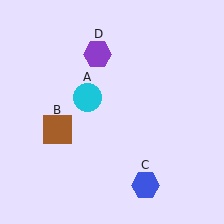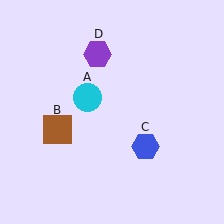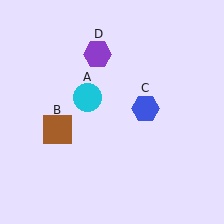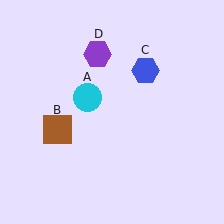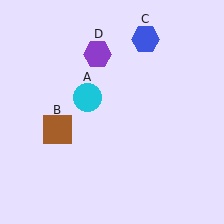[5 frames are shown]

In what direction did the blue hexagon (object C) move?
The blue hexagon (object C) moved up.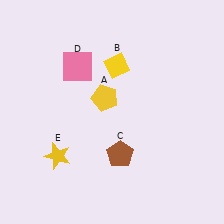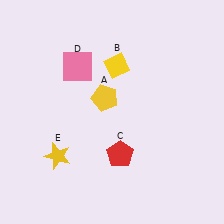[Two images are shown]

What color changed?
The pentagon (C) changed from brown in Image 1 to red in Image 2.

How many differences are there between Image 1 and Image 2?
There is 1 difference between the two images.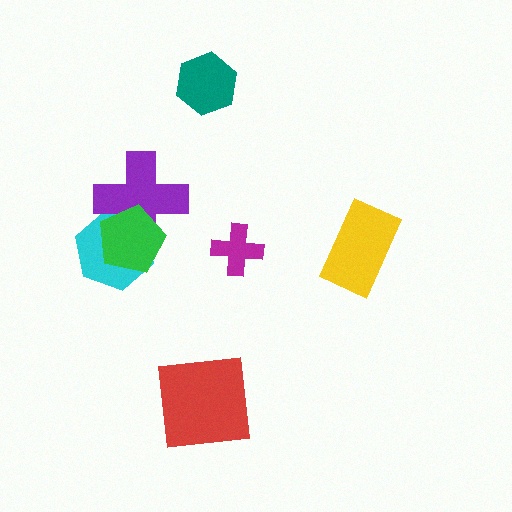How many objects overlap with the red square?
0 objects overlap with the red square.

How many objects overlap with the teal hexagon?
0 objects overlap with the teal hexagon.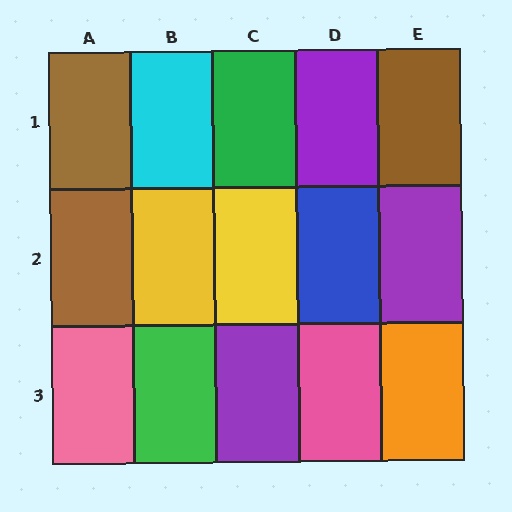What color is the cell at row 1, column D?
Purple.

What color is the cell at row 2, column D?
Blue.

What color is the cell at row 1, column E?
Brown.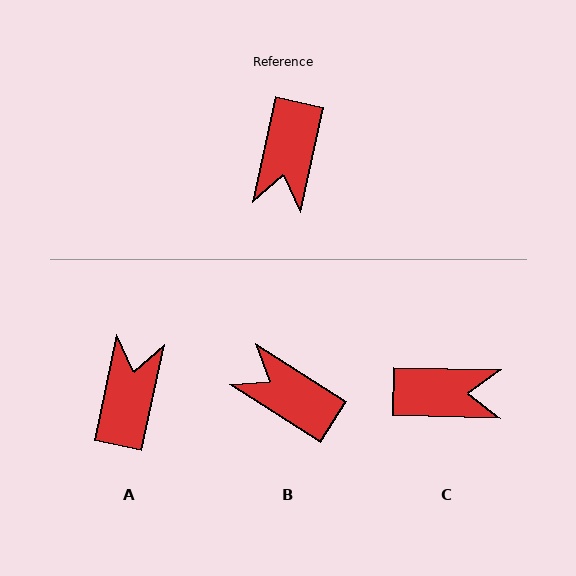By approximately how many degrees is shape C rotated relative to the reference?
Approximately 101 degrees counter-clockwise.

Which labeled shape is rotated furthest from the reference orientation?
A, about 179 degrees away.